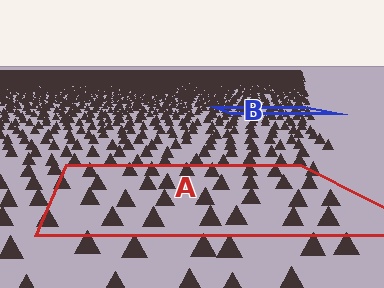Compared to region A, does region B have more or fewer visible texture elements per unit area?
Region B has more texture elements per unit area — they are packed more densely because it is farther away.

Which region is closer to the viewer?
Region A is closer. The texture elements there are larger and more spread out.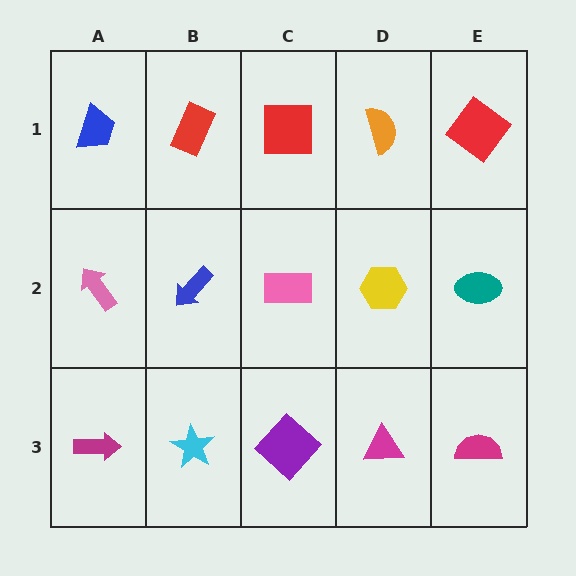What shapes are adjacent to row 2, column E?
A red diamond (row 1, column E), a magenta semicircle (row 3, column E), a yellow hexagon (row 2, column D).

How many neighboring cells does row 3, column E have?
2.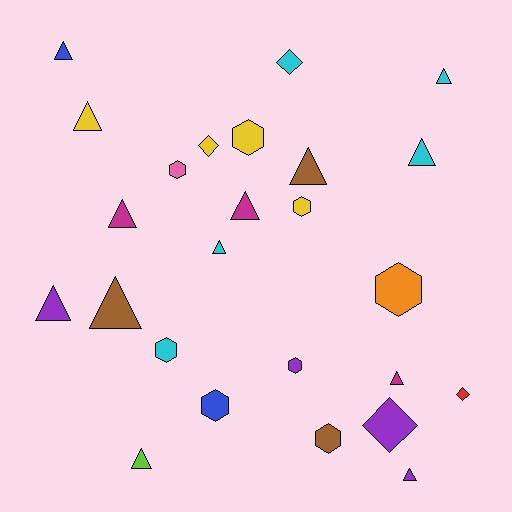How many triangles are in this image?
There are 13 triangles.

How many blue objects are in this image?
There are 2 blue objects.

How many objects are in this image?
There are 25 objects.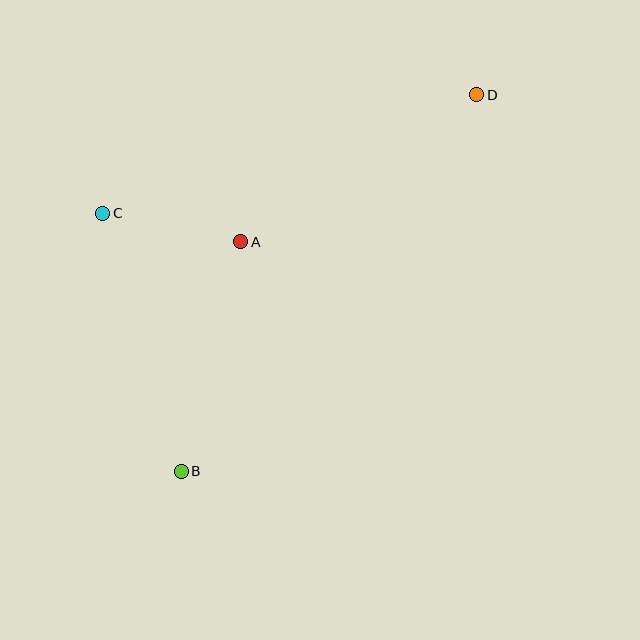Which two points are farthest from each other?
Points B and D are farthest from each other.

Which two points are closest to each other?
Points A and C are closest to each other.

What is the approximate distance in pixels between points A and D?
The distance between A and D is approximately 278 pixels.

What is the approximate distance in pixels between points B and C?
The distance between B and C is approximately 270 pixels.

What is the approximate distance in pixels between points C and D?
The distance between C and D is approximately 393 pixels.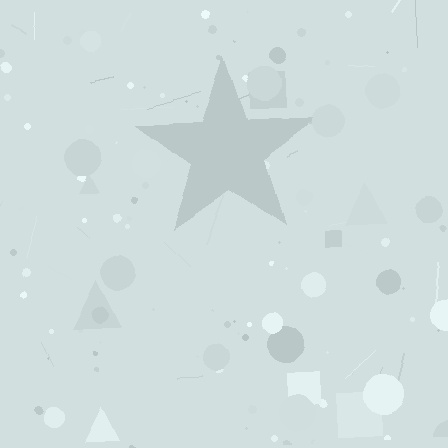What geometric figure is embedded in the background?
A star is embedded in the background.